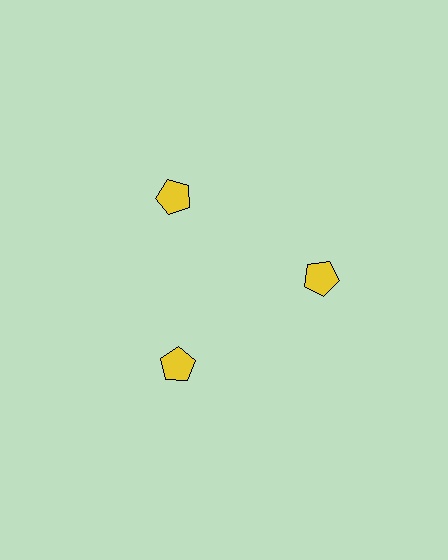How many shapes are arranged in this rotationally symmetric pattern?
There are 3 shapes, arranged in 3 groups of 1.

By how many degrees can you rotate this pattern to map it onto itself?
The pattern maps onto itself every 120 degrees of rotation.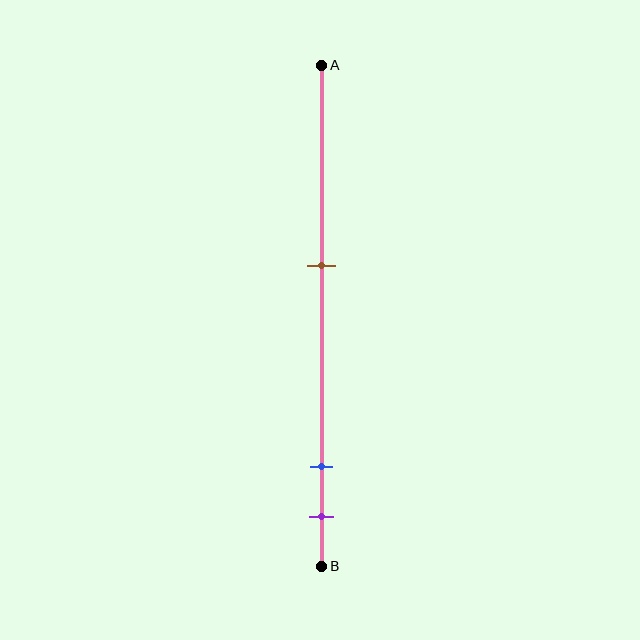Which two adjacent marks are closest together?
The blue and purple marks are the closest adjacent pair.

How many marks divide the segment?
There are 3 marks dividing the segment.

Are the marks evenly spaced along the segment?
No, the marks are not evenly spaced.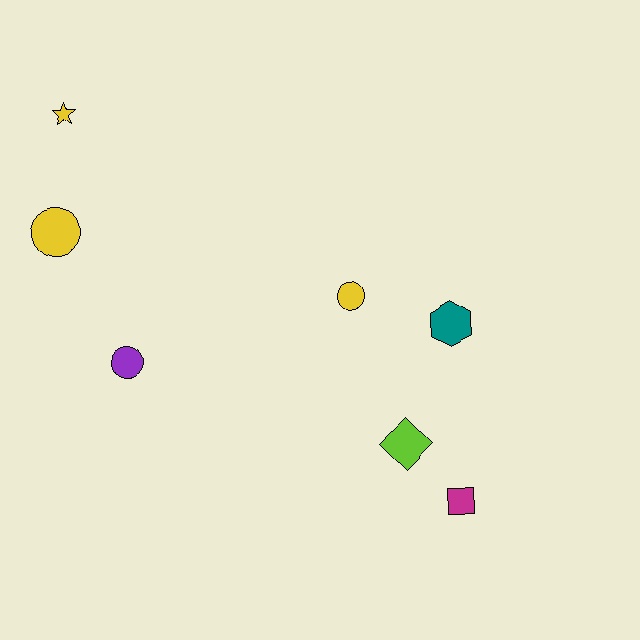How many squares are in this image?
There is 1 square.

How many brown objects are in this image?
There are no brown objects.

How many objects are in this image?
There are 7 objects.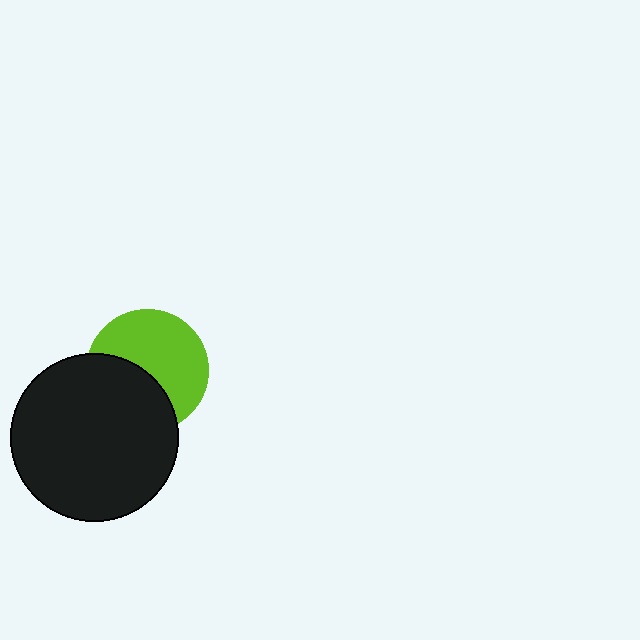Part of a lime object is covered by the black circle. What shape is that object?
It is a circle.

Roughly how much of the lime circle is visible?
About half of it is visible (roughly 59%).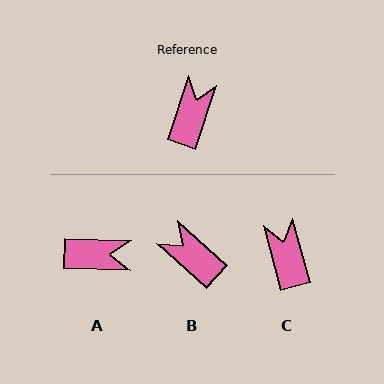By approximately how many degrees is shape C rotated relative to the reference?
Approximately 34 degrees counter-clockwise.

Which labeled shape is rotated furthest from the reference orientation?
A, about 73 degrees away.